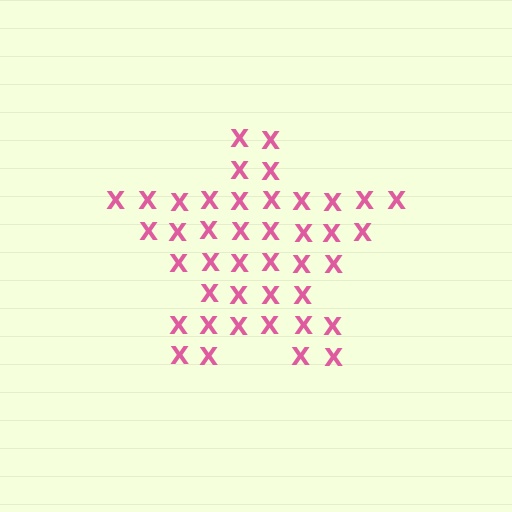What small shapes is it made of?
It is made of small letter X's.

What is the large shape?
The large shape is a star.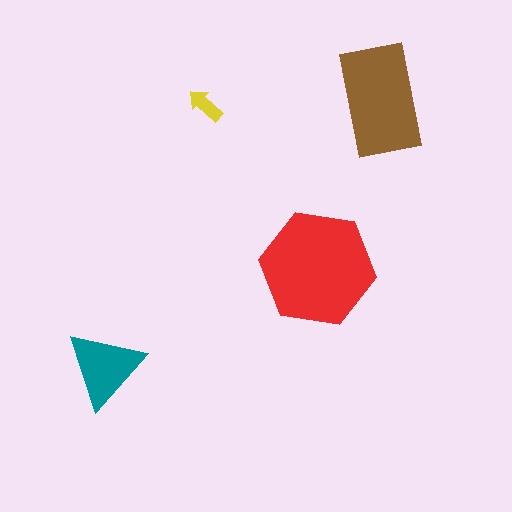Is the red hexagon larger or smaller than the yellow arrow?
Larger.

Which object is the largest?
The red hexagon.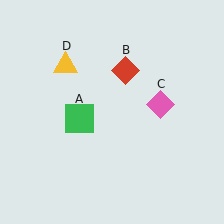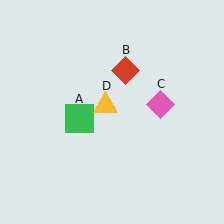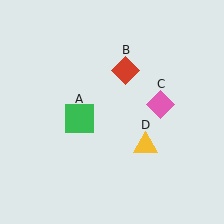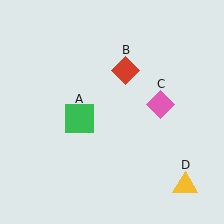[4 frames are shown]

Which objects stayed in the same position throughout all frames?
Green square (object A) and red diamond (object B) and pink diamond (object C) remained stationary.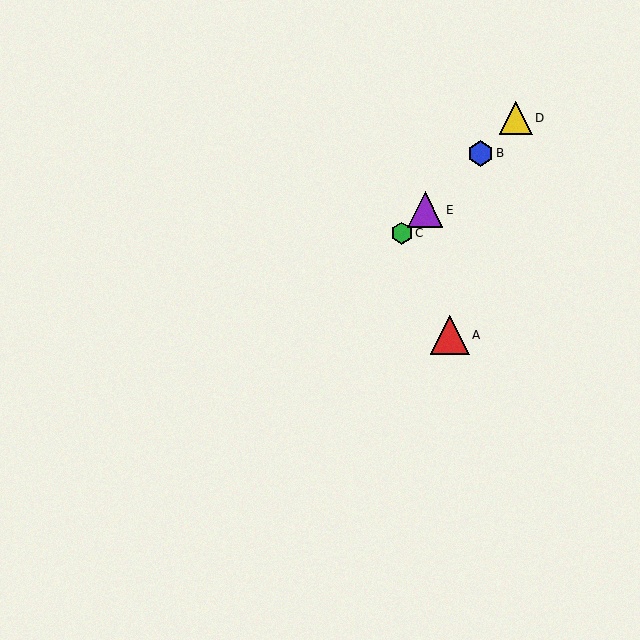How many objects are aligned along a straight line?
4 objects (B, C, D, E) are aligned along a straight line.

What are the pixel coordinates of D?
Object D is at (516, 118).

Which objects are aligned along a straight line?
Objects B, C, D, E are aligned along a straight line.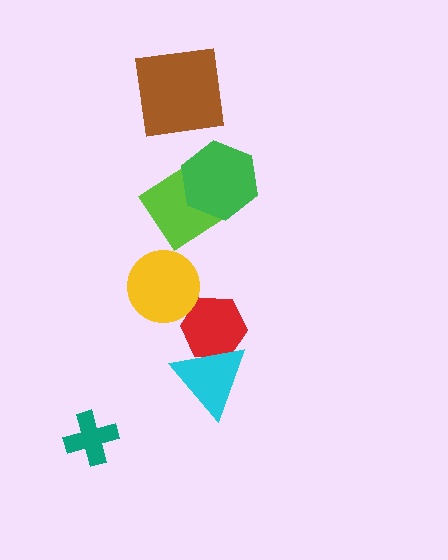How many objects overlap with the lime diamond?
1 object overlaps with the lime diamond.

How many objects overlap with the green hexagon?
1 object overlaps with the green hexagon.